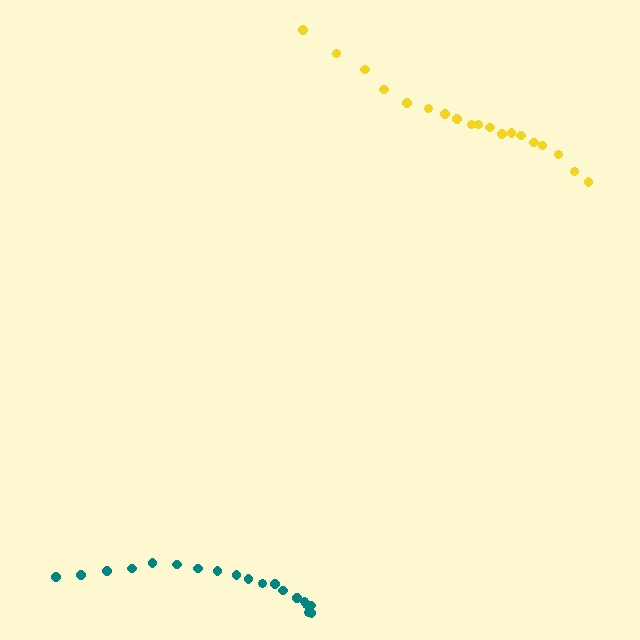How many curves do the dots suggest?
There are 2 distinct paths.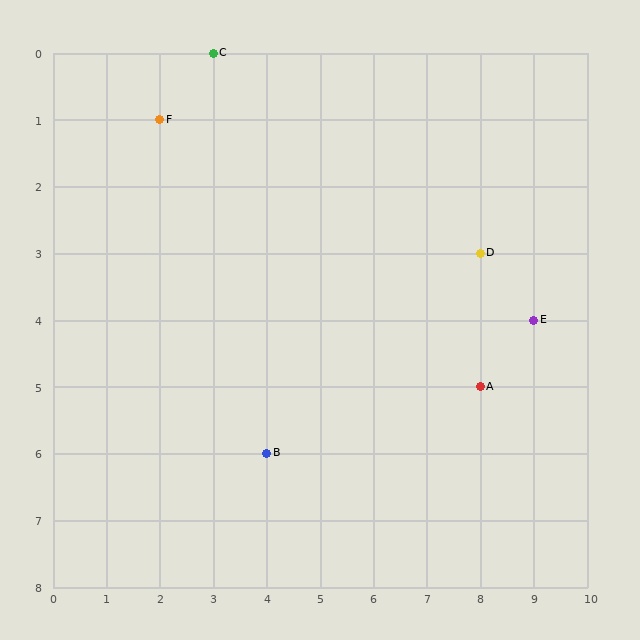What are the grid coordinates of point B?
Point B is at grid coordinates (4, 6).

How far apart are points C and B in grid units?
Points C and B are 1 column and 6 rows apart (about 6.1 grid units diagonally).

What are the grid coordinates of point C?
Point C is at grid coordinates (3, 0).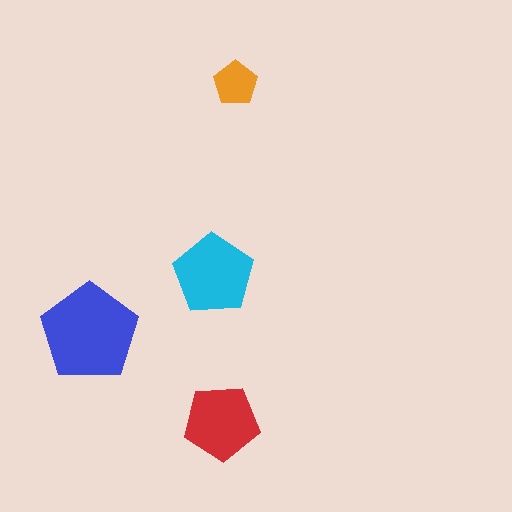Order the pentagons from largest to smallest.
the blue one, the cyan one, the red one, the orange one.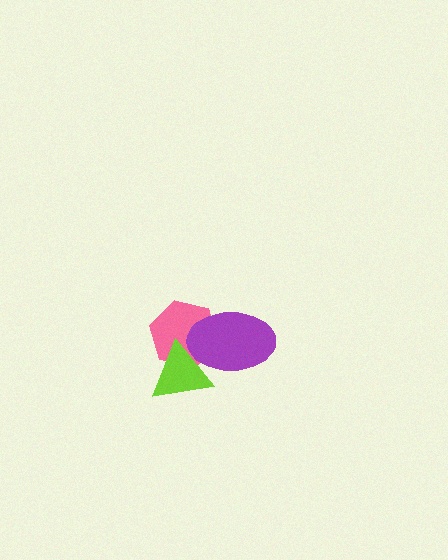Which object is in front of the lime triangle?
The purple ellipse is in front of the lime triangle.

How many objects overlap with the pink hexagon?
2 objects overlap with the pink hexagon.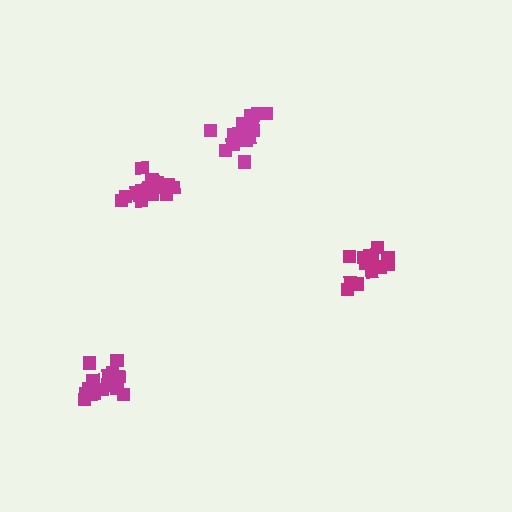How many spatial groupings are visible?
There are 4 spatial groupings.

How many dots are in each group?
Group 1: 17 dots, Group 2: 16 dots, Group 3: 16 dots, Group 4: 17 dots (66 total).